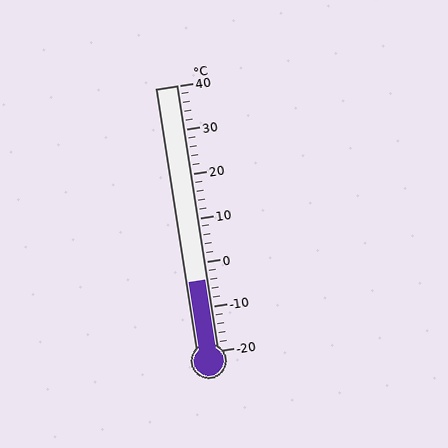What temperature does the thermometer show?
The thermometer shows approximately -4°C.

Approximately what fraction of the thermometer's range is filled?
The thermometer is filled to approximately 25% of its range.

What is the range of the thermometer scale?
The thermometer scale ranges from -20°C to 40°C.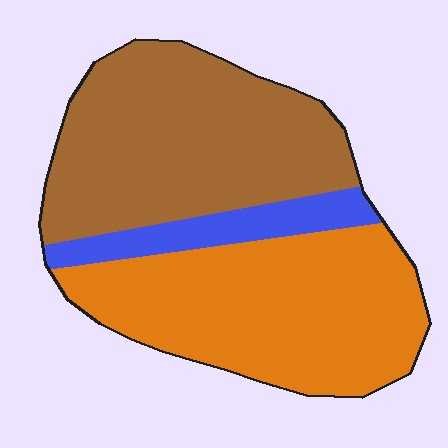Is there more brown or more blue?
Brown.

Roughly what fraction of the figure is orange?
Orange takes up between a quarter and a half of the figure.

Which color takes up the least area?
Blue, at roughly 10%.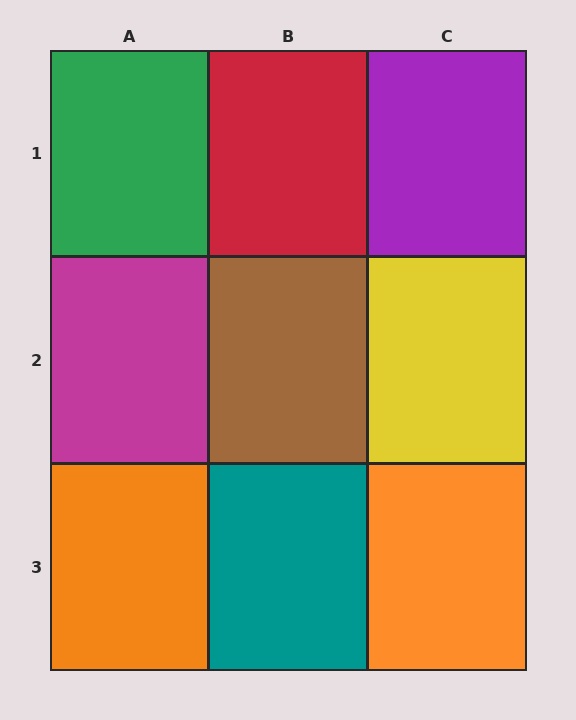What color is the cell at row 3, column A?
Orange.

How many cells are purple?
1 cell is purple.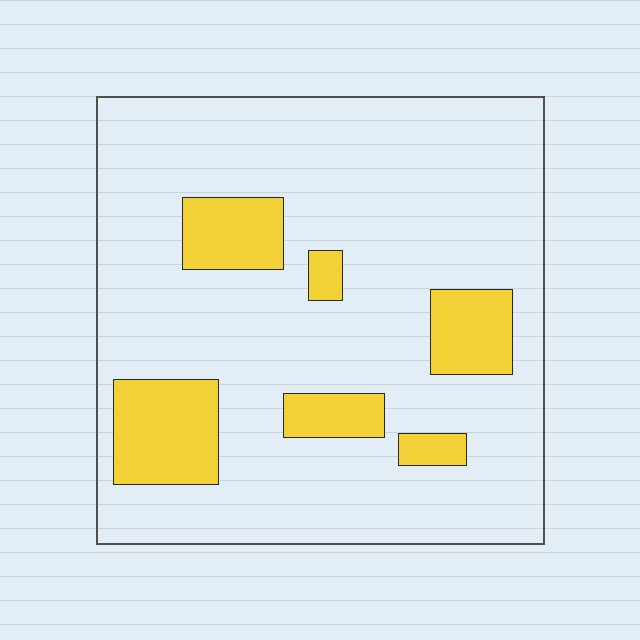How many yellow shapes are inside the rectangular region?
6.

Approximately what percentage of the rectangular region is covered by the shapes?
Approximately 15%.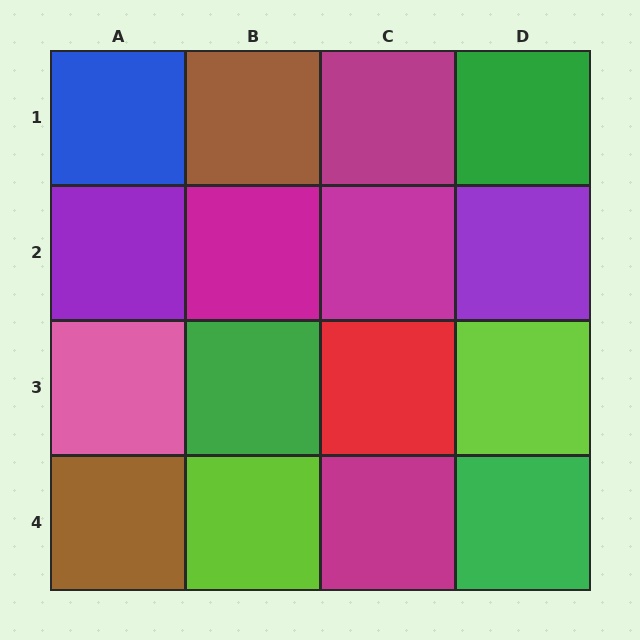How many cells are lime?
2 cells are lime.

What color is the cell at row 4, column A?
Brown.